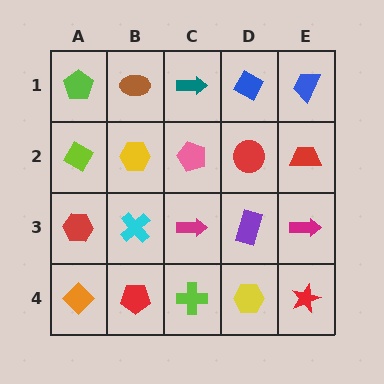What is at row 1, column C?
A teal arrow.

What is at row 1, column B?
A brown ellipse.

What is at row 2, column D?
A red circle.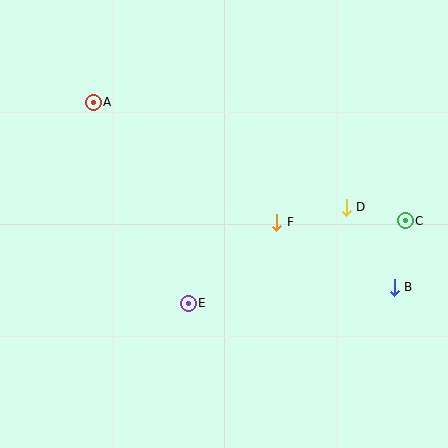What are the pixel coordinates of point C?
Point C is at (405, 221).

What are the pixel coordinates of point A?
Point A is at (93, 102).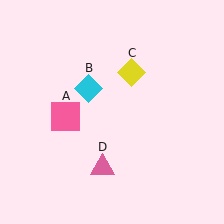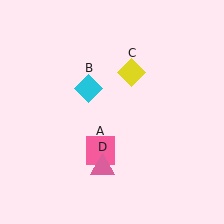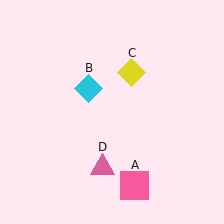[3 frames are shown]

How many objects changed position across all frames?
1 object changed position: pink square (object A).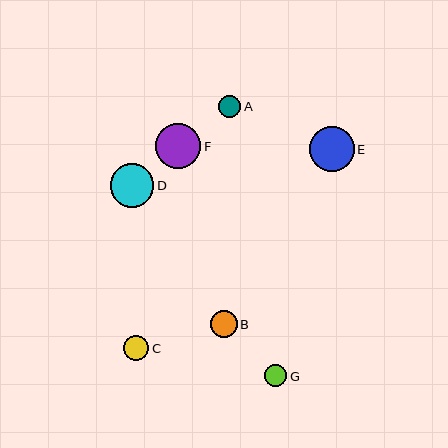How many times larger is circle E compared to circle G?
Circle E is approximately 2.0 times the size of circle G.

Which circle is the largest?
Circle E is the largest with a size of approximately 45 pixels.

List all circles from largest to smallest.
From largest to smallest: E, F, D, B, C, A, G.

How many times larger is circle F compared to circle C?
Circle F is approximately 1.8 times the size of circle C.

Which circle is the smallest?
Circle G is the smallest with a size of approximately 22 pixels.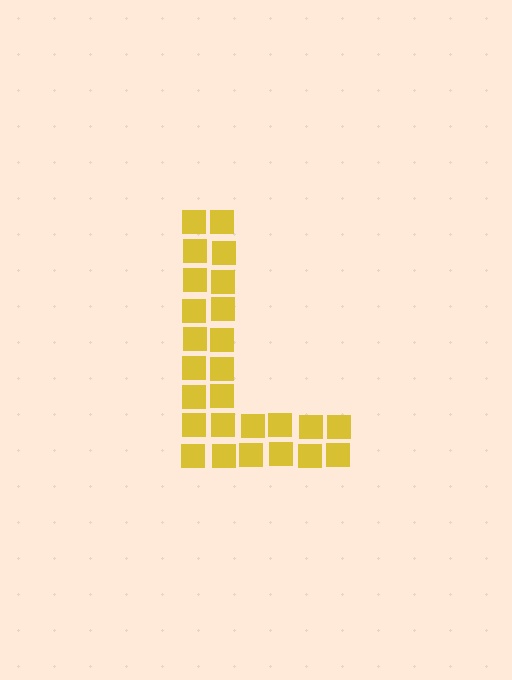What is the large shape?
The large shape is the letter L.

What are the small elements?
The small elements are squares.